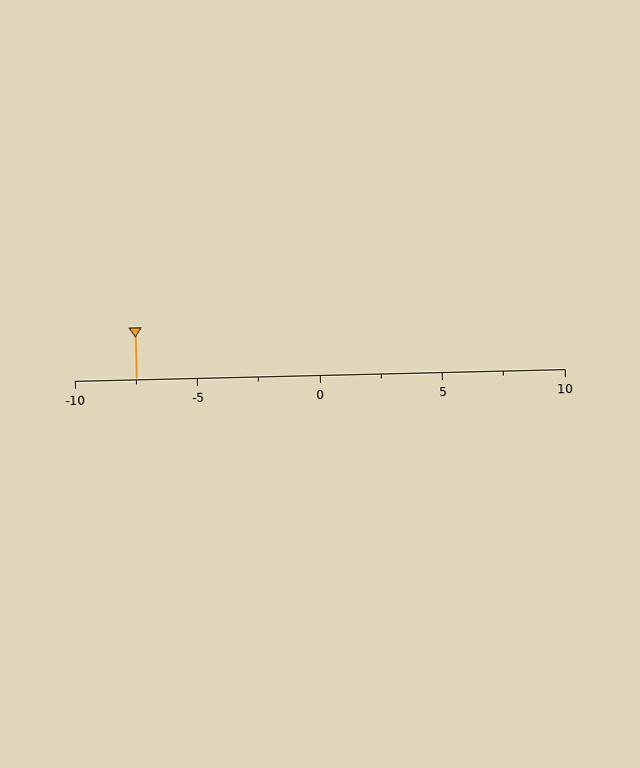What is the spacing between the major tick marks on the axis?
The major ticks are spaced 5 apart.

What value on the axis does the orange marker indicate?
The marker indicates approximately -7.5.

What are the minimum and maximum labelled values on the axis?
The axis runs from -10 to 10.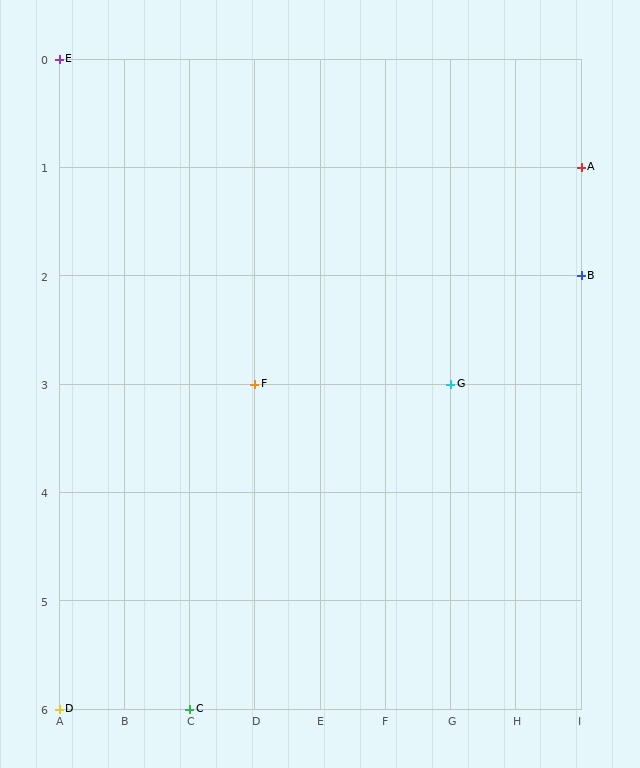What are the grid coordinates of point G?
Point G is at grid coordinates (G, 3).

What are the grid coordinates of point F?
Point F is at grid coordinates (D, 3).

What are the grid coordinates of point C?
Point C is at grid coordinates (C, 6).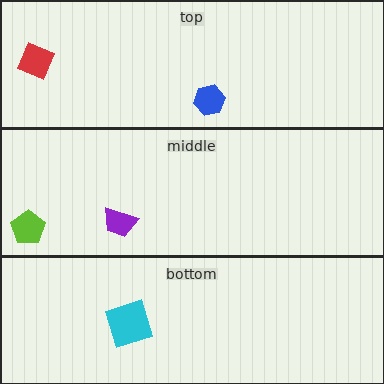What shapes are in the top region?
The red diamond, the blue hexagon.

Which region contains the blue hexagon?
The top region.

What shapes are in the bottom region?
The cyan square.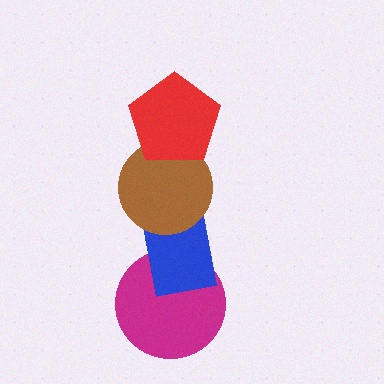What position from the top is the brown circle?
The brown circle is 2nd from the top.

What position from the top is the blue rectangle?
The blue rectangle is 3rd from the top.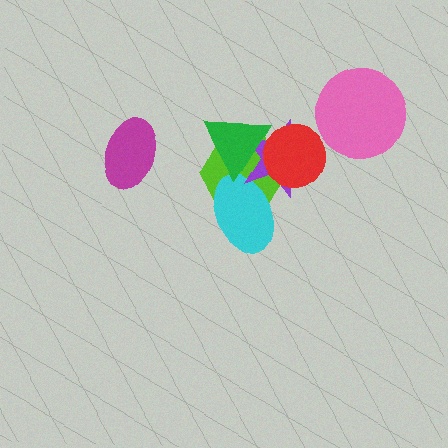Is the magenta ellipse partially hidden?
No, no other shape covers it.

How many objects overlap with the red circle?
3 objects overlap with the red circle.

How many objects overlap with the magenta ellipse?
0 objects overlap with the magenta ellipse.